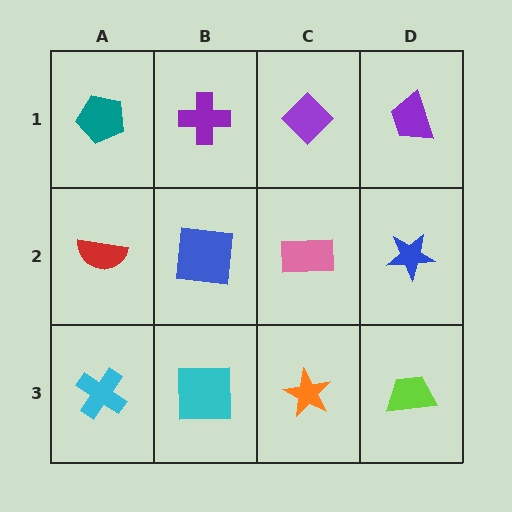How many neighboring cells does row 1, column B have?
3.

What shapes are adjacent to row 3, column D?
A blue star (row 2, column D), an orange star (row 3, column C).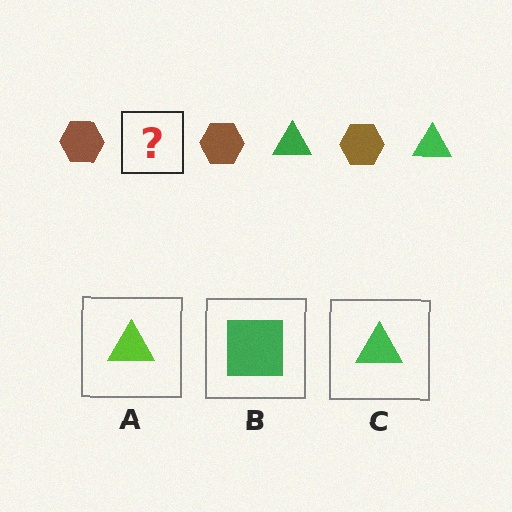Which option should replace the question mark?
Option C.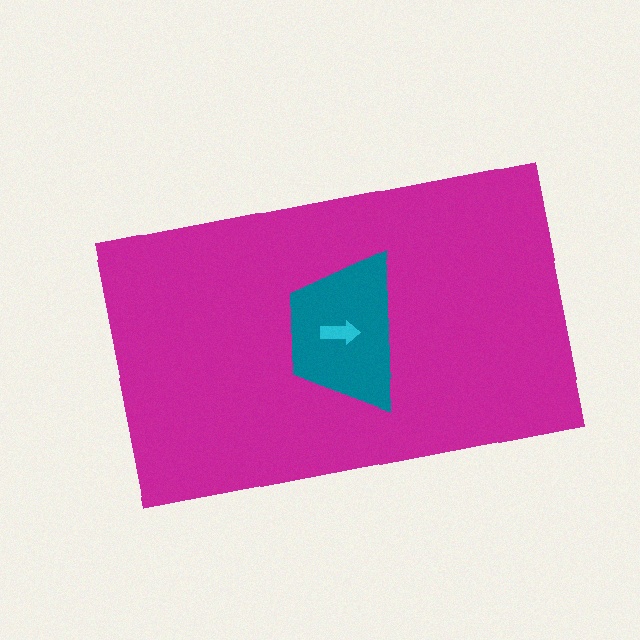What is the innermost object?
The cyan arrow.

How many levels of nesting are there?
3.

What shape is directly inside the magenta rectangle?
The teal trapezoid.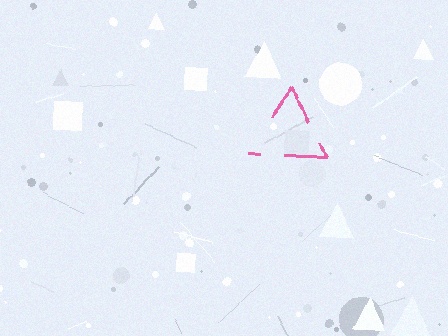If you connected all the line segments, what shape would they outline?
They would outline a triangle.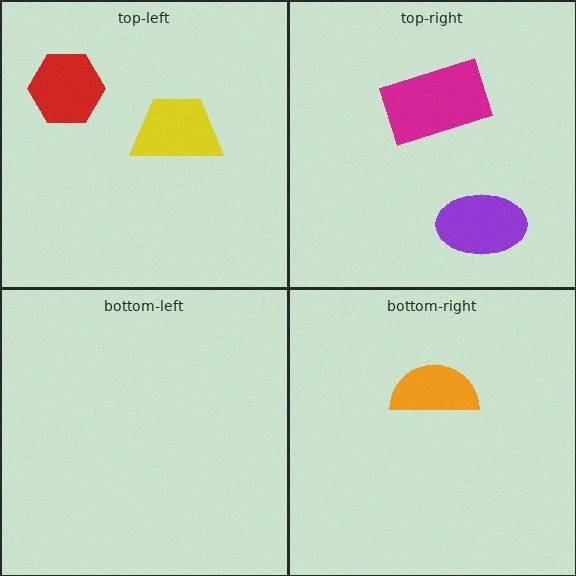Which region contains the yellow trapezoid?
The top-left region.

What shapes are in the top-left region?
The yellow trapezoid, the red hexagon.